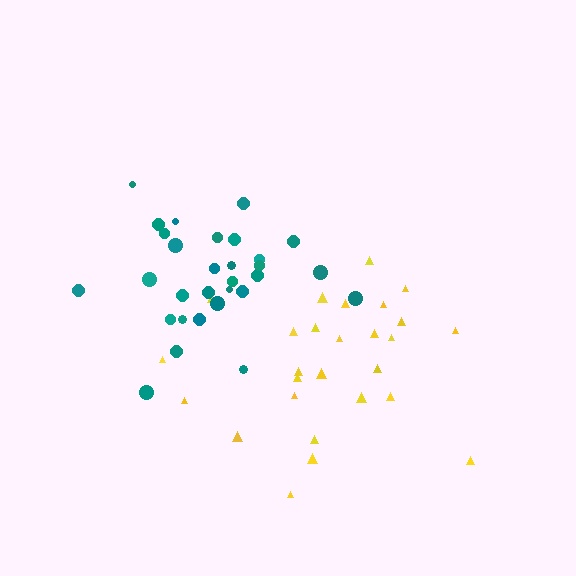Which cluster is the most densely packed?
Teal.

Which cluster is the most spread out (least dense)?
Yellow.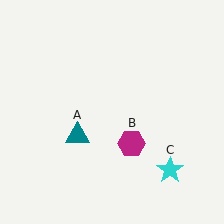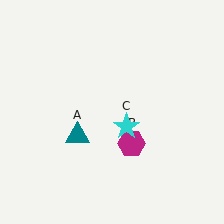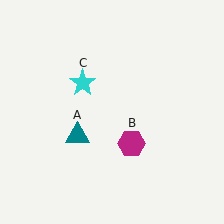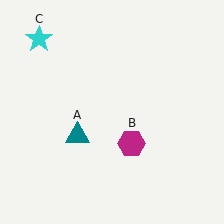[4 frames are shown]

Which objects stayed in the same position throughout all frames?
Teal triangle (object A) and magenta hexagon (object B) remained stationary.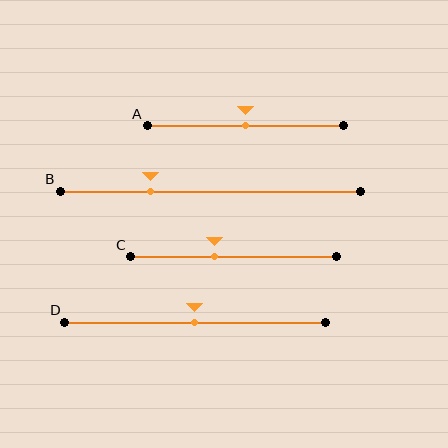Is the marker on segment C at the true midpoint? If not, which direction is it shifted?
No, the marker on segment C is shifted to the left by about 9% of the segment length.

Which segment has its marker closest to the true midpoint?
Segment A has its marker closest to the true midpoint.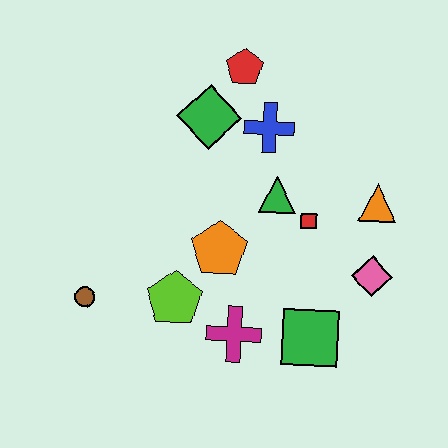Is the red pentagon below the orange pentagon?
No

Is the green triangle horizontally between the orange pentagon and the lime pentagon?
No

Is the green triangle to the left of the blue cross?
No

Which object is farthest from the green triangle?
The brown circle is farthest from the green triangle.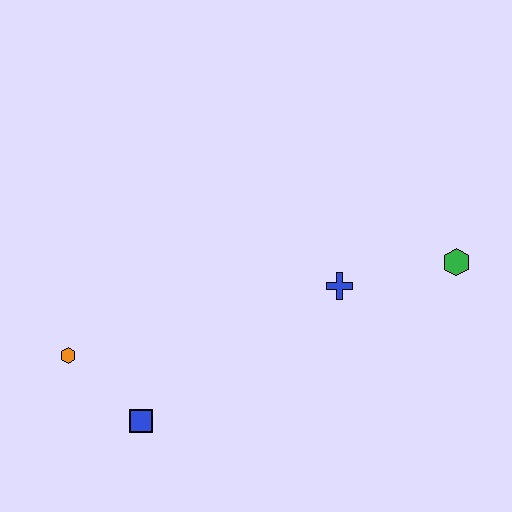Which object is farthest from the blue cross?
The orange hexagon is farthest from the blue cross.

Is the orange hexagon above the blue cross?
No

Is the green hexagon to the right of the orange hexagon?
Yes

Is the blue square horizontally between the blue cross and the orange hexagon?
Yes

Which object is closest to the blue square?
The orange hexagon is closest to the blue square.